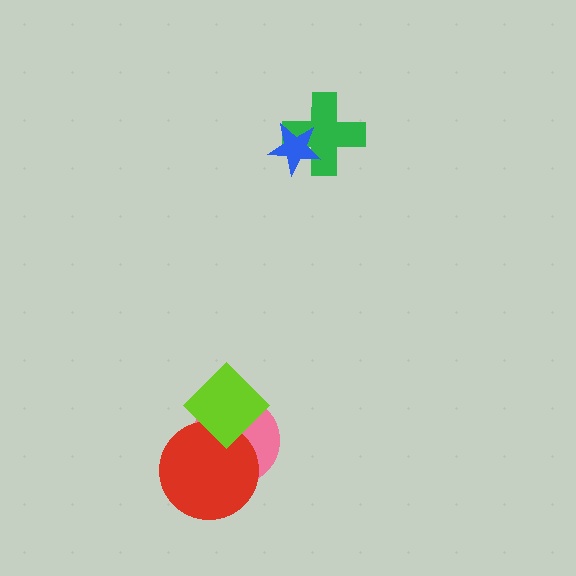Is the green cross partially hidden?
Yes, it is partially covered by another shape.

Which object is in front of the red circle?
The lime diamond is in front of the red circle.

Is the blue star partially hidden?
No, no other shape covers it.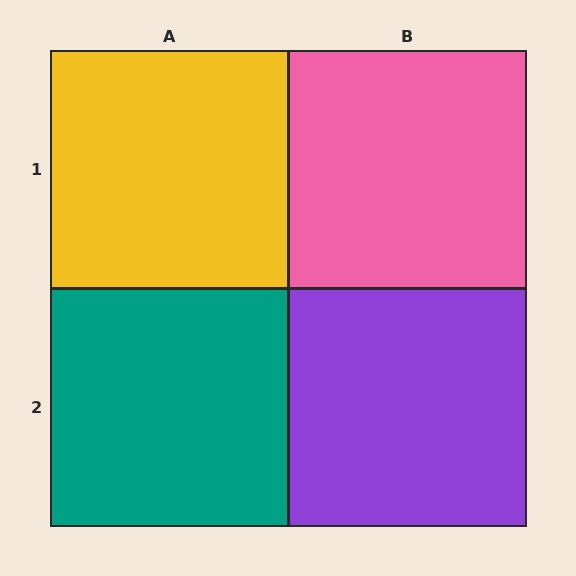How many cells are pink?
1 cell is pink.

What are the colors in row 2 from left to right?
Teal, purple.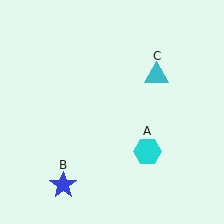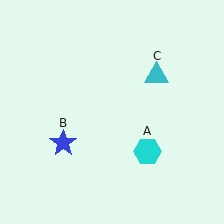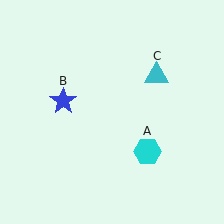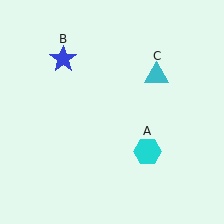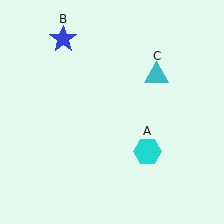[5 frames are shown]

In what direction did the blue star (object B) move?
The blue star (object B) moved up.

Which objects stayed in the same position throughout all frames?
Cyan hexagon (object A) and cyan triangle (object C) remained stationary.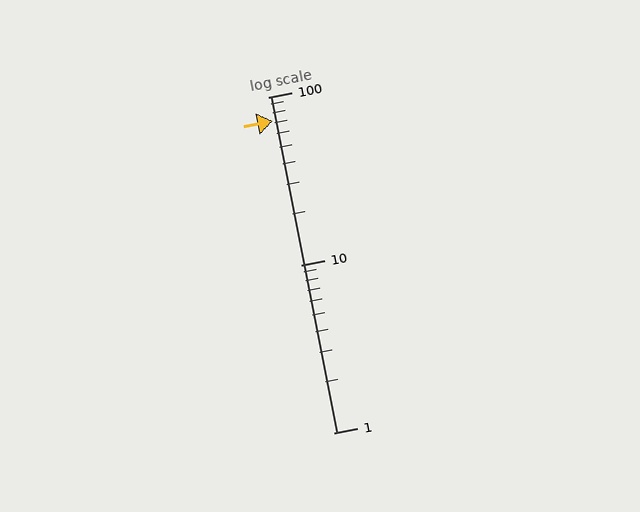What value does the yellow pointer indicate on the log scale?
The pointer indicates approximately 72.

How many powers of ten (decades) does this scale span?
The scale spans 2 decades, from 1 to 100.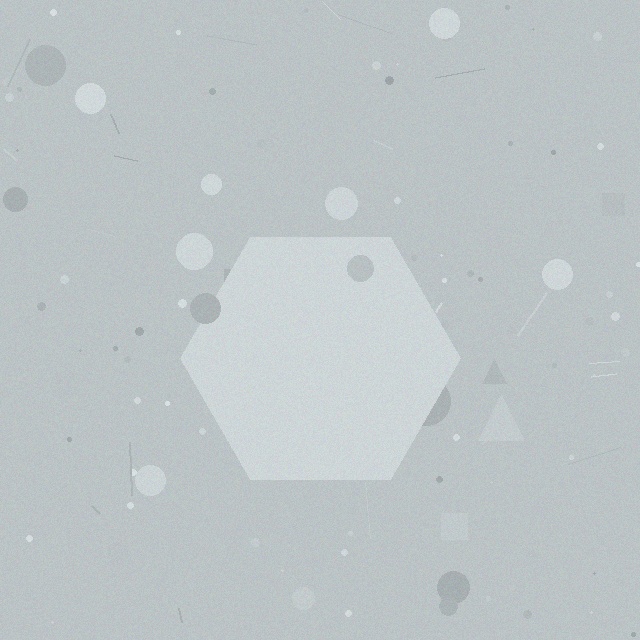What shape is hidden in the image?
A hexagon is hidden in the image.